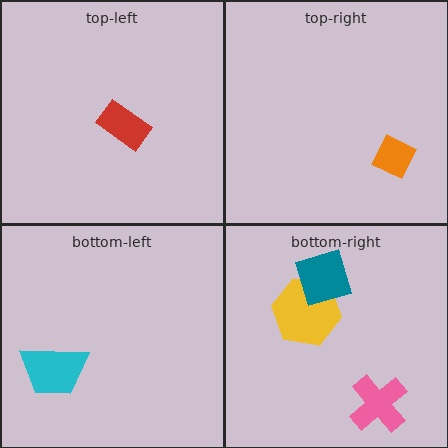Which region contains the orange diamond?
The top-right region.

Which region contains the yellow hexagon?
The bottom-right region.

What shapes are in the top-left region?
The red rectangle.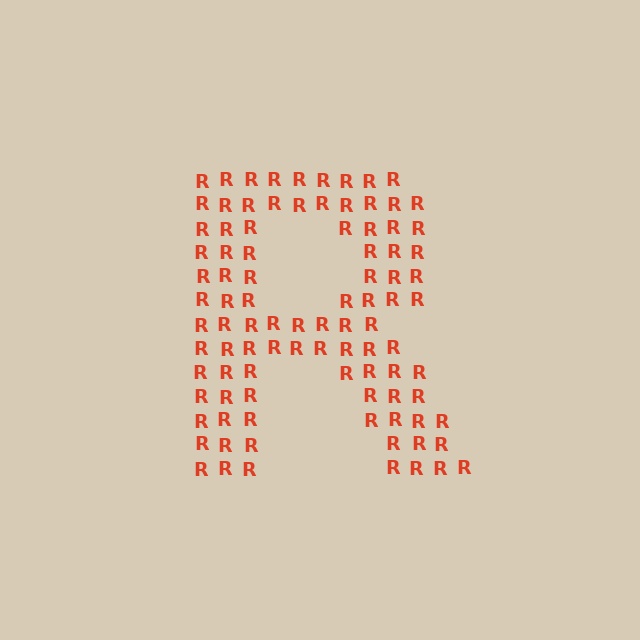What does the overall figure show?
The overall figure shows the letter R.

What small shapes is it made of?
It is made of small letter R's.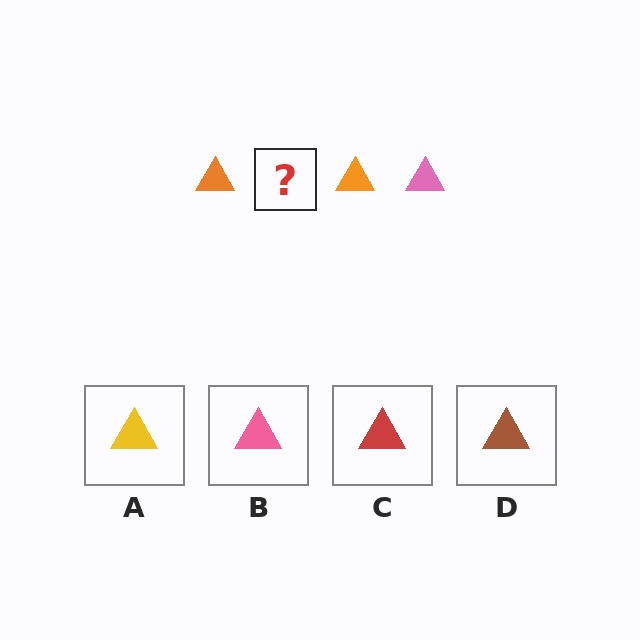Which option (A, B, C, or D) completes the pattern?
B.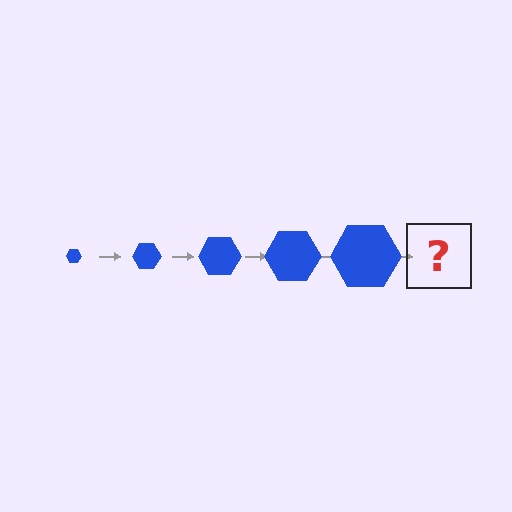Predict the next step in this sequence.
The next step is a blue hexagon, larger than the previous one.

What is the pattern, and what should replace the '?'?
The pattern is that the hexagon gets progressively larger each step. The '?' should be a blue hexagon, larger than the previous one.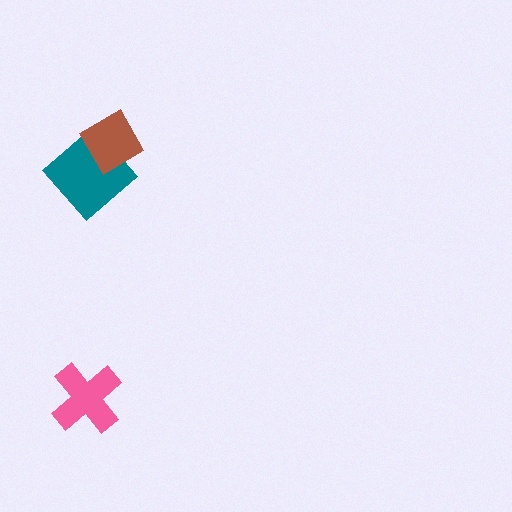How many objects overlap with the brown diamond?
1 object overlaps with the brown diamond.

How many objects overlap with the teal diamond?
1 object overlaps with the teal diamond.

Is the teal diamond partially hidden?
Yes, it is partially covered by another shape.